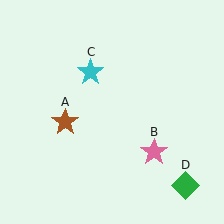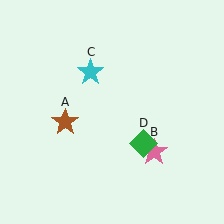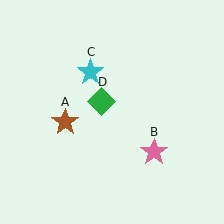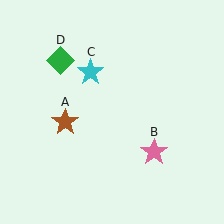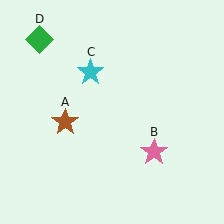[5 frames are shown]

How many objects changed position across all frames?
1 object changed position: green diamond (object D).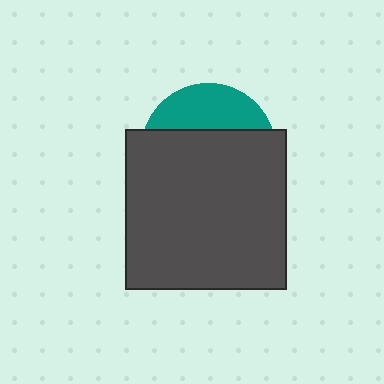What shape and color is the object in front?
The object in front is a dark gray square.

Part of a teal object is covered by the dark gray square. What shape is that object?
It is a circle.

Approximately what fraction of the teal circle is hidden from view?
Roughly 69% of the teal circle is hidden behind the dark gray square.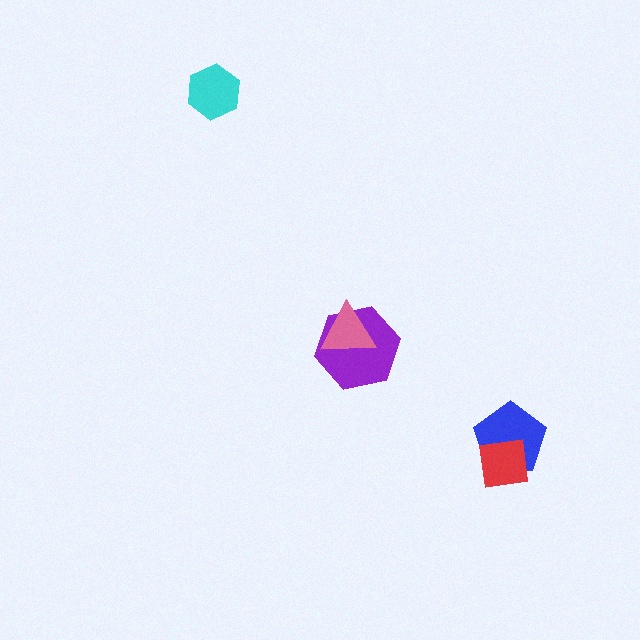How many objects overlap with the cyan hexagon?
0 objects overlap with the cyan hexagon.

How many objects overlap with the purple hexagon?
1 object overlaps with the purple hexagon.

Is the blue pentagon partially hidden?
Yes, it is partially covered by another shape.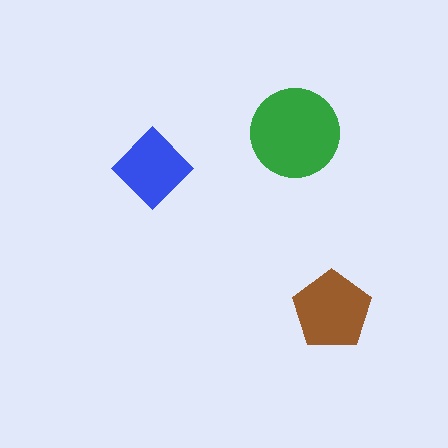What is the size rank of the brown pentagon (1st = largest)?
2nd.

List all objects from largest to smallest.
The green circle, the brown pentagon, the blue diamond.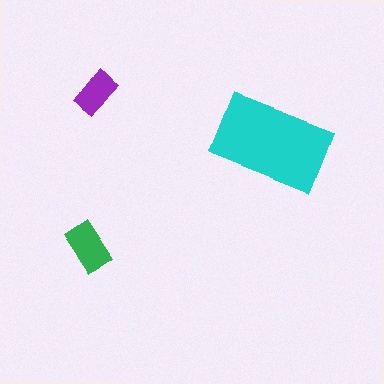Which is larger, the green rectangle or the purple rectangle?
The green one.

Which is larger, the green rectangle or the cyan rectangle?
The cyan one.